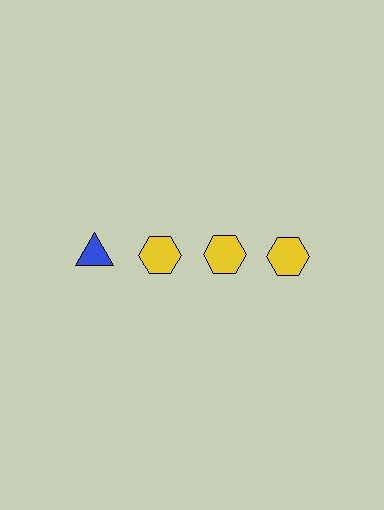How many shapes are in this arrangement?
There are 4 shapes arranged in a grid pattern.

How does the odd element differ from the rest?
It differs in both color (blue instead of yellow) and shape (triangle instead of hexagon).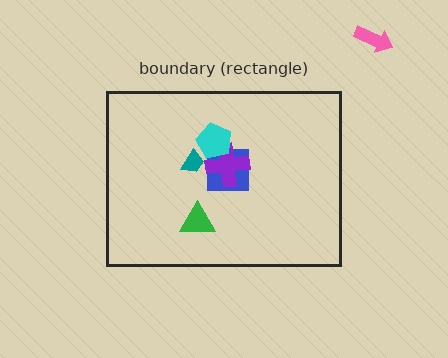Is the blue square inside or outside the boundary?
Inside.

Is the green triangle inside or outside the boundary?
Inside.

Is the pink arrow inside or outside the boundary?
Outside.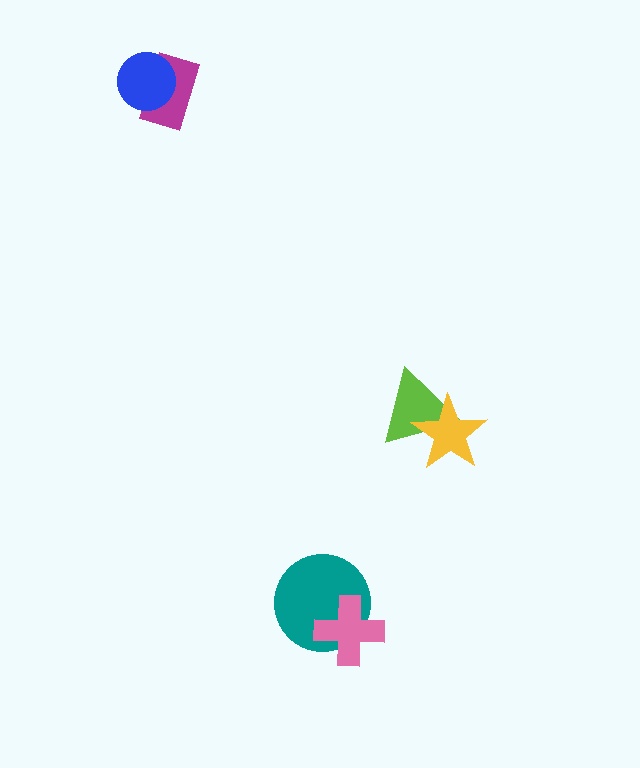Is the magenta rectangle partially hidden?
Yes, it is partially covered by another shape.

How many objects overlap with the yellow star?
1 object overlaps with the yellow star.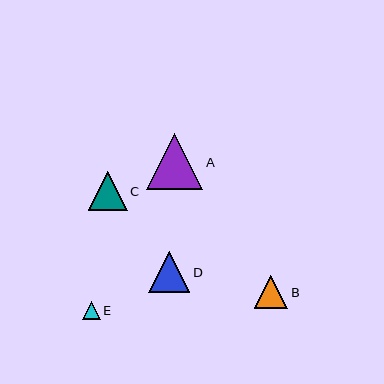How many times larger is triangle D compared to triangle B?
Triangle D is approximately 1.2 times the size of triangle B.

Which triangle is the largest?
Triangle A is the largest with a size of approximately 56 pixels.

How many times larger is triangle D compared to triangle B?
Triangle D is approximately 1.2 times the size of triangle B.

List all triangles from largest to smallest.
From largest to smallest: A, D, C, B, E.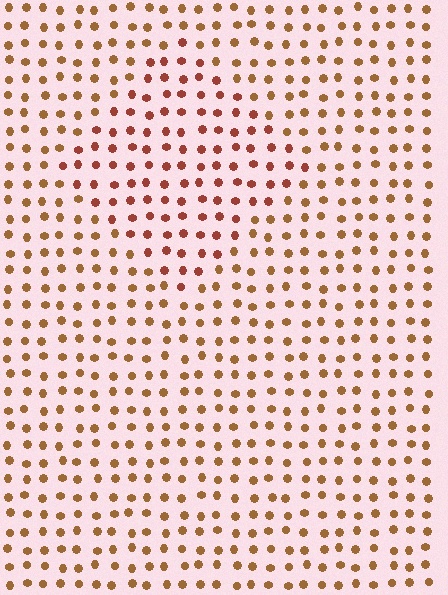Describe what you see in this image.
The image is filled with small brown elements in a uniform arrangement. A diamond-shaped region is visible where the elements are tinted to a slightly different hue, forming a subtle color boundary.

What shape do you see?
I see a diamond.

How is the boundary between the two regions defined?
The boundary is defined purely by a slight shift in hue (about 25 degrees). Spacing, size, and orientation are identical on both sides.